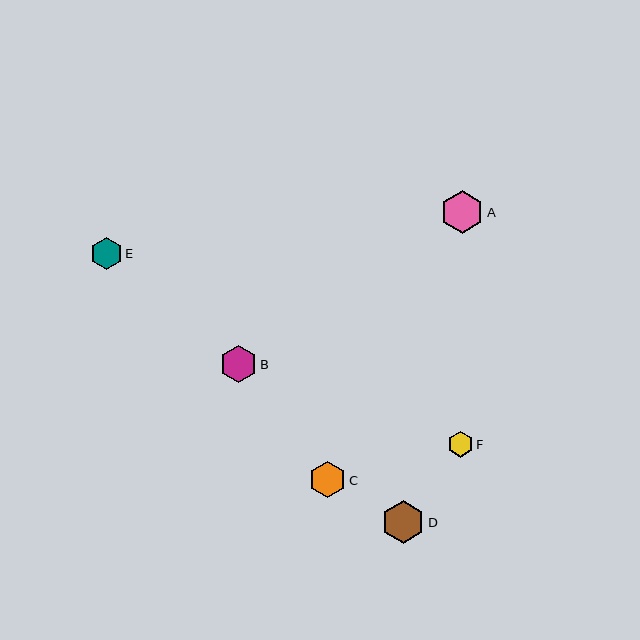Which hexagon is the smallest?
Hexagon F is the smallest with a size of approximately 26 pixels.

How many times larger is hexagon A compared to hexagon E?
Hexagon A is approximately 1.3 times the size of hexagon E.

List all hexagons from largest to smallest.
From largest to smallest: D, A, B, C, E, F.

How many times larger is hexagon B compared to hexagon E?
Hexagon B is approximately 1.2 times the size of hexagon E.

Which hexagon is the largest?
Hexagon D is the largest with a size of approximately 43 pixels.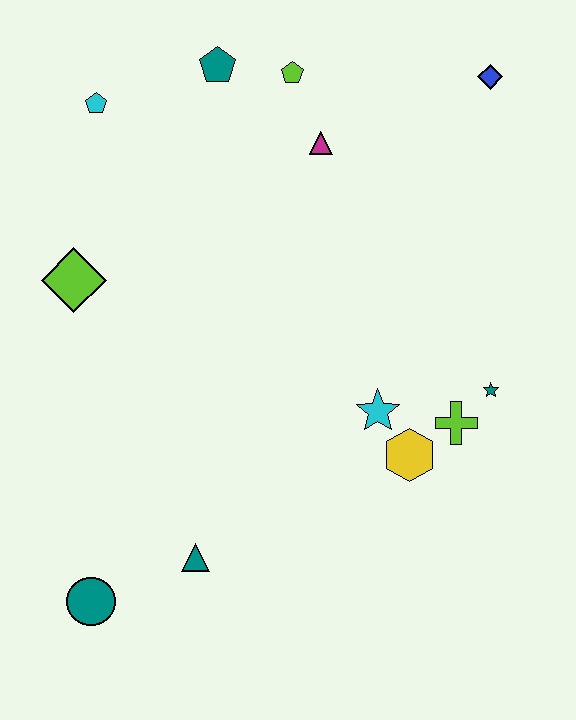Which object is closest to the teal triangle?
The teal circle is closest to the teal triangle.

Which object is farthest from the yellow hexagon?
The cyan pentagon is farthest from the yellow hexagon.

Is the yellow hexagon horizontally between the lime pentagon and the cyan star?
No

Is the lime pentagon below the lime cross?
No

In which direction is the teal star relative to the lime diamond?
The teal star is to the right of the lime diamond.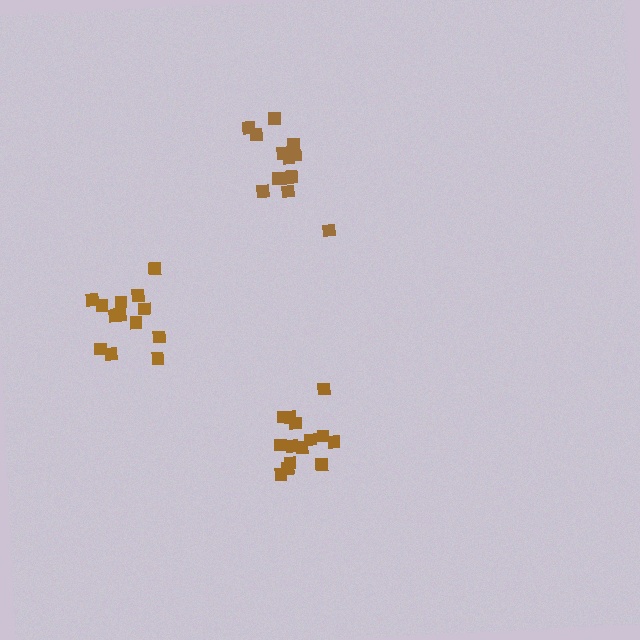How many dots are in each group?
Group 1: 13 dots, Group 2: 14 dots, Group 3: 13 dots (40 total).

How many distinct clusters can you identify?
There are 3 distinct clusters.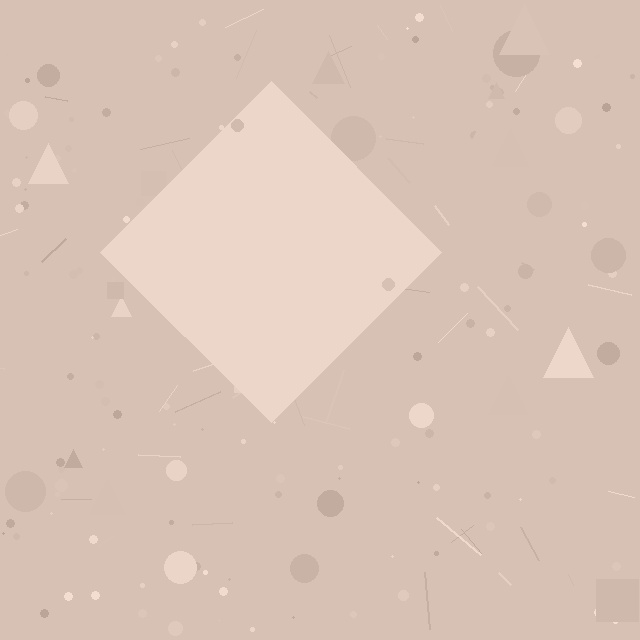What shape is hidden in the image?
A diamond is hidden in the image.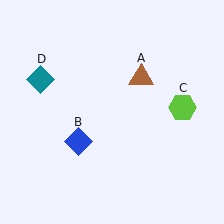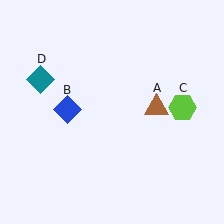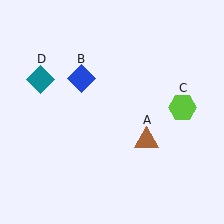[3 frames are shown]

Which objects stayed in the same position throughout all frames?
Lime hexagon (object C) and teal diamond (object D) remained stationary.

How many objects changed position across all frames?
2 objects changed position: brown triangle (object A), blue diamond (object B).